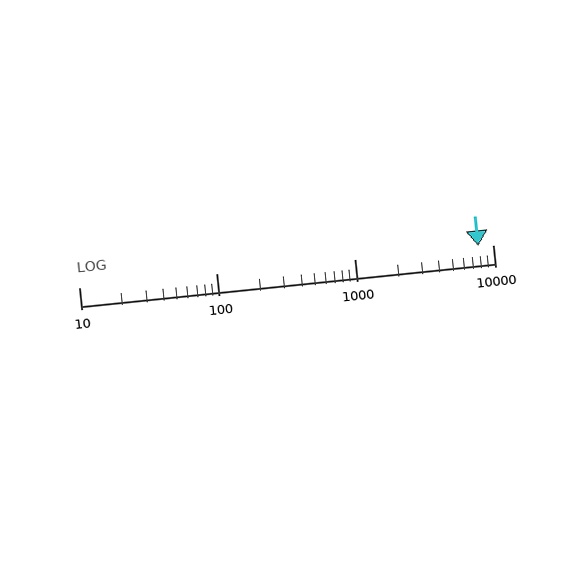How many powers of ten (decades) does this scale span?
The scale spans 3 decades, from 10 to 10000.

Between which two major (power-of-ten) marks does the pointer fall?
The pointer is between 1000 and 10000.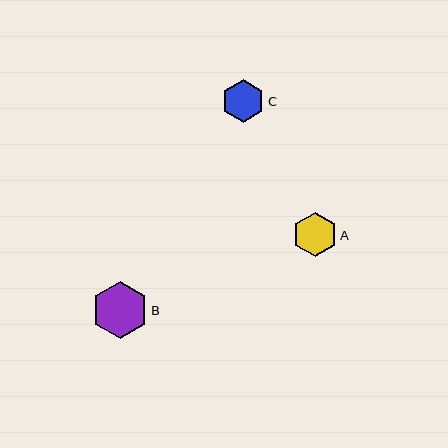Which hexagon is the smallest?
Hexagon C is the smallest with a size of approximately 43 pixels.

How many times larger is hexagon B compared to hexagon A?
Hexagon B is approximately 1.3 times the size of hexagon A.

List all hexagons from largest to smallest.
From largest to smallest: B, A, C.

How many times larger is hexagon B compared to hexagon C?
Hexagon B is approximately 1.3 times the size of hexagon C.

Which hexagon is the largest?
Hexagon B is the largest with a size of approximately 57 pixels.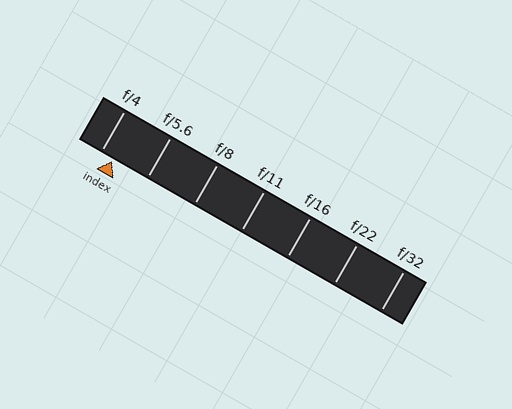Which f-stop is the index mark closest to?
The index mark is closest to f/4.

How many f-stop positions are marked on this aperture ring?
There are 7 f-stop positions marked.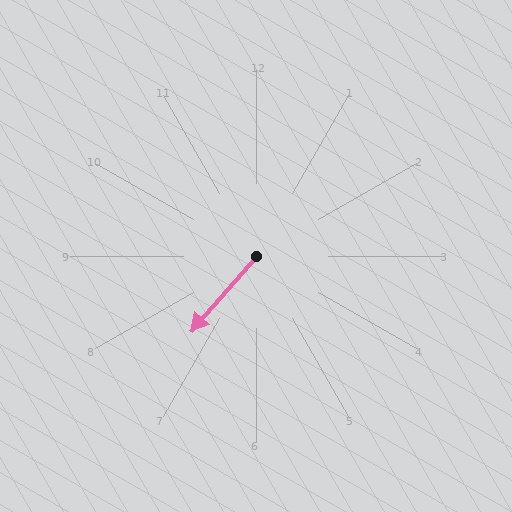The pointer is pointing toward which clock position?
Roughly 7 o'clock.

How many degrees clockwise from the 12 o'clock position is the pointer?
Approximately 221 degrees.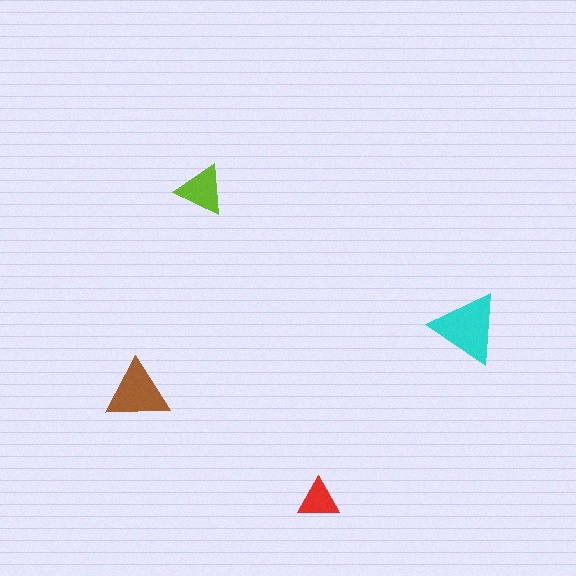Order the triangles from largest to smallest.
the cyan one, the brown one, the lime one, the red one.